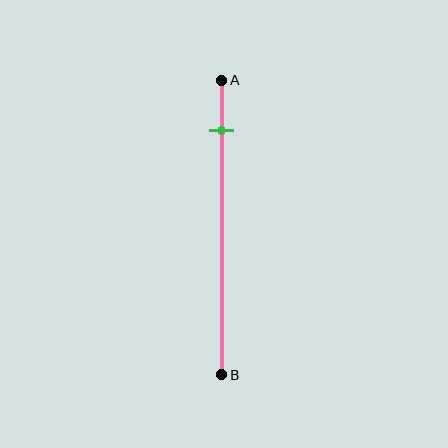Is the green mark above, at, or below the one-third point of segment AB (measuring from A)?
The green mark is above the one-third point of segment AB.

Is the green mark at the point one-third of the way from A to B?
No, the mark is at about 15% from A, not at the 33% one-third point.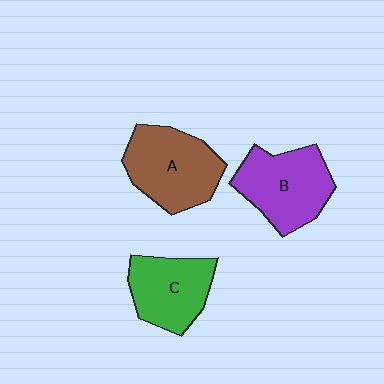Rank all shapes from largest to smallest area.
From largest to smallest: A (brown), B (purple), C (green).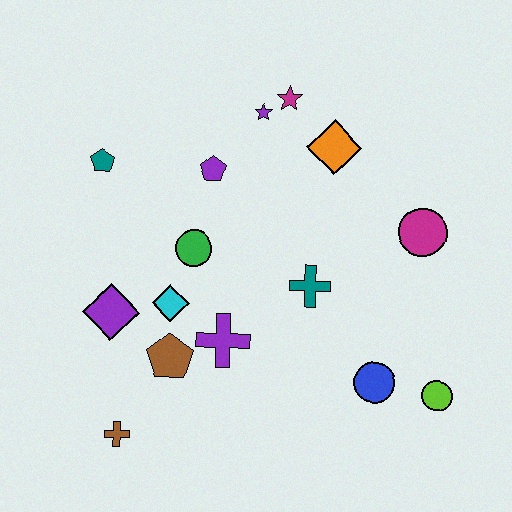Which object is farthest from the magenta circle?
The brown cross is farthest from the magenta circle.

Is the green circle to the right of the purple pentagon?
No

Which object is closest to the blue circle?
The lime circle is closest to the blue circle.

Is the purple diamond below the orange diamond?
Yes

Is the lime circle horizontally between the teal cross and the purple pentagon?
No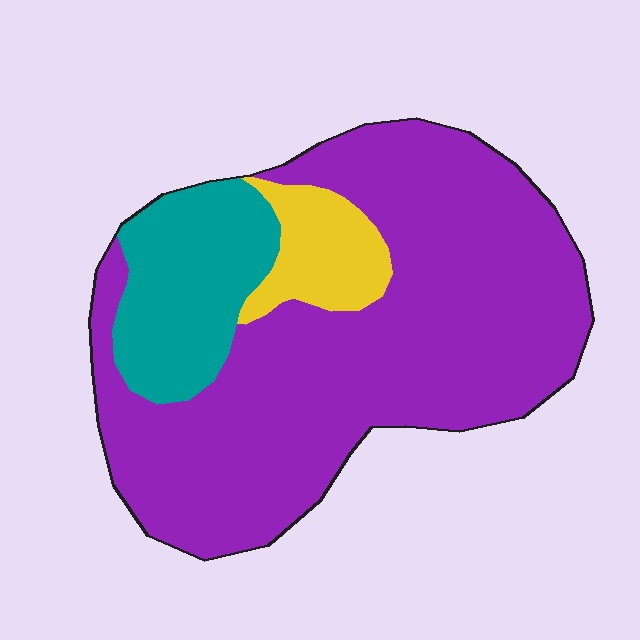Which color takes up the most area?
Purple, at roughly 75%.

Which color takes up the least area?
Yellow, at roughly 10%.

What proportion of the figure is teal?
Teal takes up about one sixth (1/6) of the figure.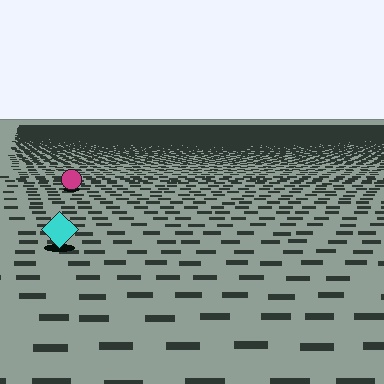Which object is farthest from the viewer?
The magenta circle is farthest from the viewer. It appears smaller and the ground texture around it is denser.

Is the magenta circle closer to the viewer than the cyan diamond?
No. The cyan diamond is closer — you can tell from the texture gradient: the ground texture is coarser near it.